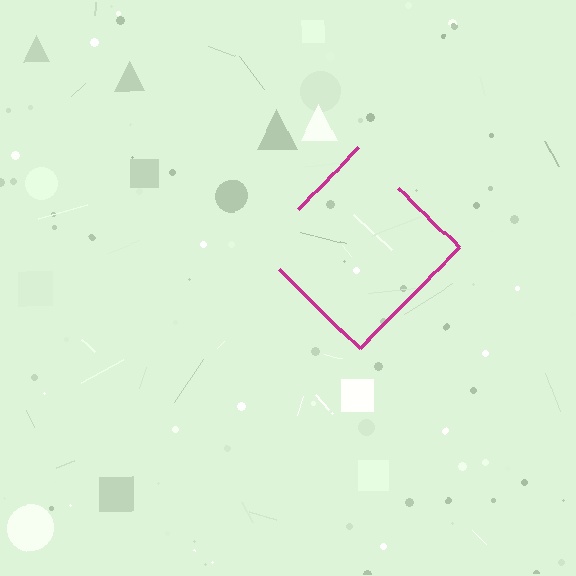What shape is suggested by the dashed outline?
The dashed outline suggests a diamond.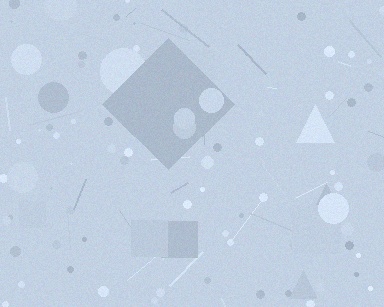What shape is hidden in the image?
A diamond is hidden in the image.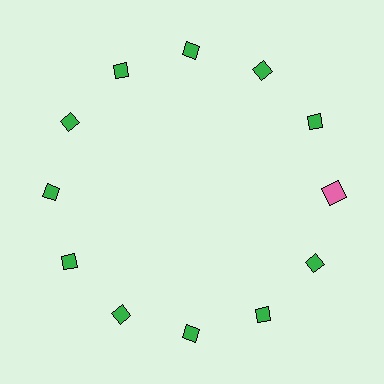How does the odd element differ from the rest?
It differs in both color (pink instead of green) and shape (square instead of diamond).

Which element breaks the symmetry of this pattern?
The pink square at roughly the 3 o'clock position breaks the symmetry. All other shapes are green diamonds.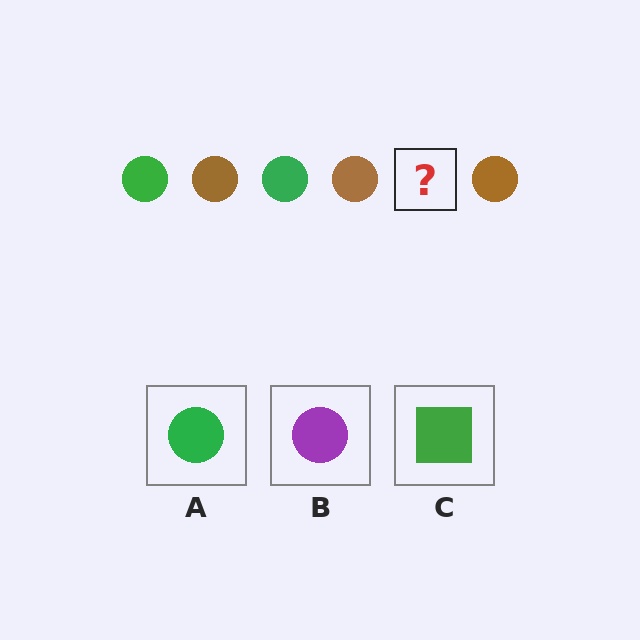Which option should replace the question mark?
Option A.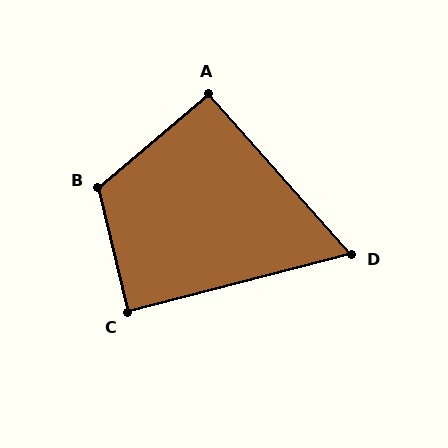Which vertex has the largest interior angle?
B, at approximately 117 degrees.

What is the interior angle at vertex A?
Approximately 91 degrees (approximately right).